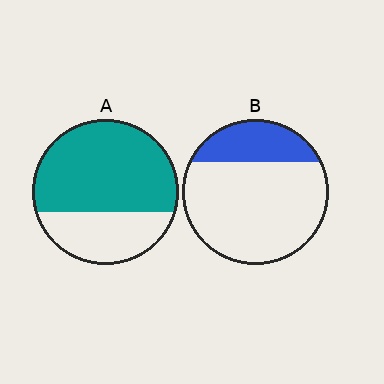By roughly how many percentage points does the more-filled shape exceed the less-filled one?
By roughly 45 percentage points (A over B).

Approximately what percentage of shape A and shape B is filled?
A is approximately 65% and B is approximately 25%.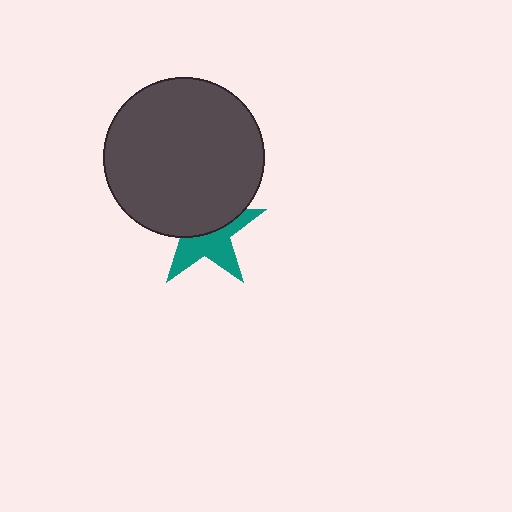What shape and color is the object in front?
The object in front is a dark gray circle.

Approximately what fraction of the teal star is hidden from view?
Roughly 52% of the teal star is hidden behind the dark gray circle.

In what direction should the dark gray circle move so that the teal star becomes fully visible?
The dark gray circle should move up. That is the shortest direction to clear the overlap and leave the teal star fully visible.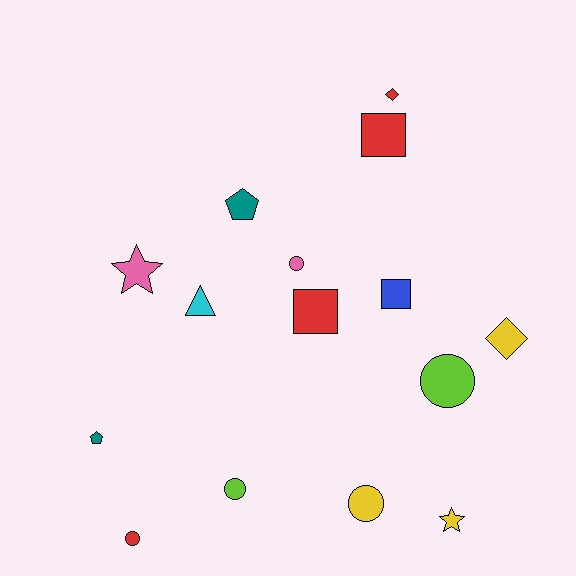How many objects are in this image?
There are 15 objects.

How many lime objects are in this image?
There are 2 lime objects.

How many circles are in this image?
There are 5 circles.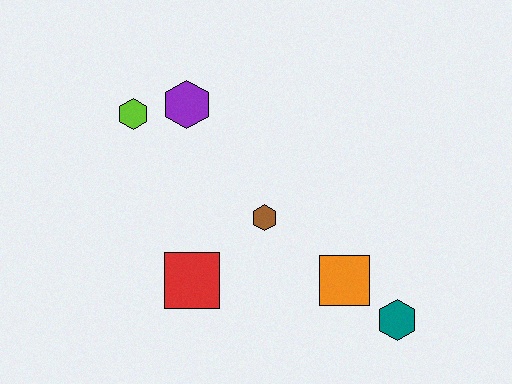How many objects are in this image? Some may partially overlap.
There are 6 objects.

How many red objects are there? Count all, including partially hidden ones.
There is 1 red object.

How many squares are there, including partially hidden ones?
There are 2 squares.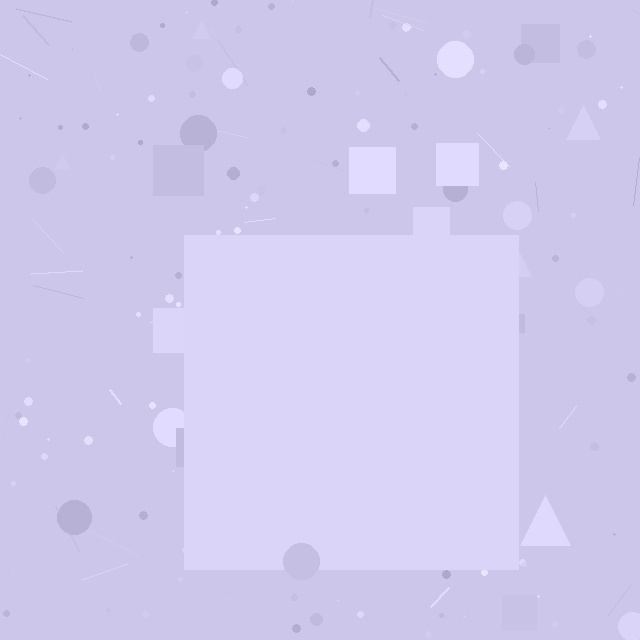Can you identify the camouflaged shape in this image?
The camouflaged shape is a square.